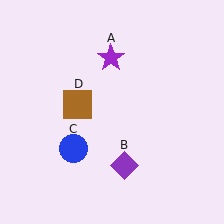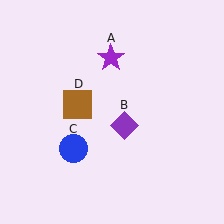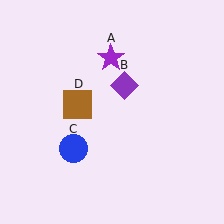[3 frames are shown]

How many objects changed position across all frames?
1 object changed position: purple diamond (object B).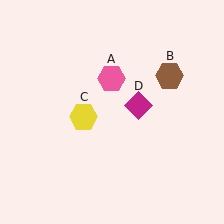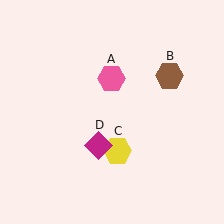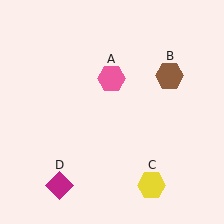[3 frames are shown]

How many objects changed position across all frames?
2 objects changed position: yellow hexagon (object C), magenta diamond (object D).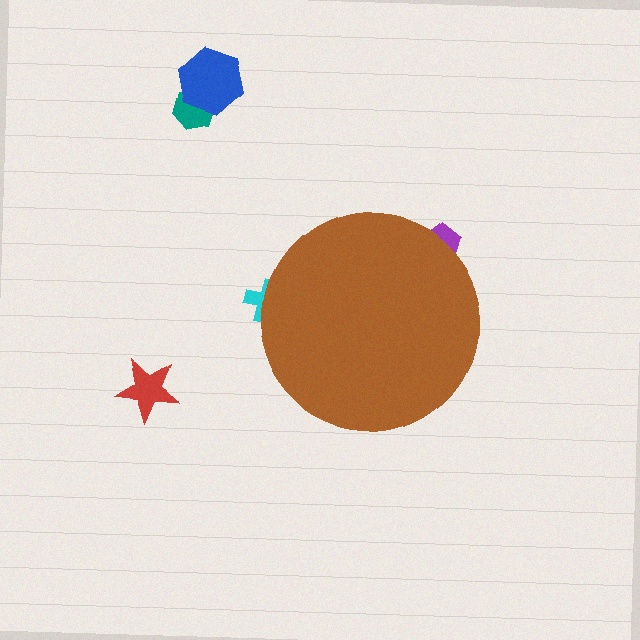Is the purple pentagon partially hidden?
Yes, the purple pentagon is partially hidden behind the brown circle.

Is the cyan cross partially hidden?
Yes, the cyan cross is partially hidden behind the brown circle.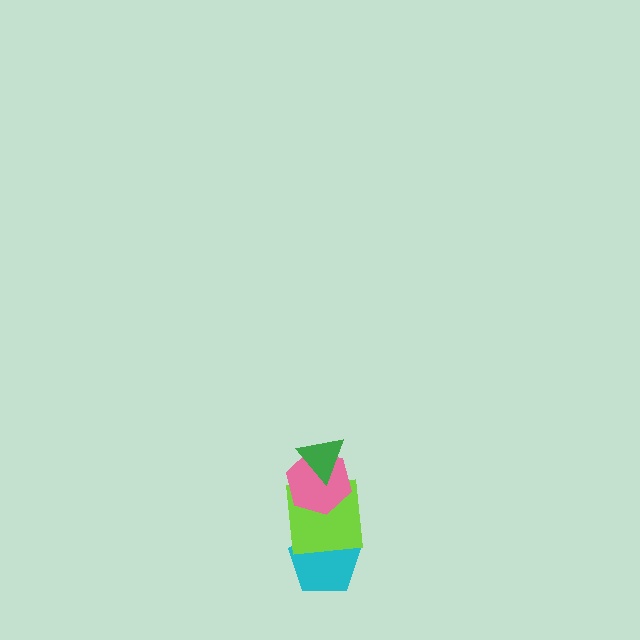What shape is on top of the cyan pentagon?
The lime square is on top of the cyan pentagon.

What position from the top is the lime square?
The lime square is 3rd from the top.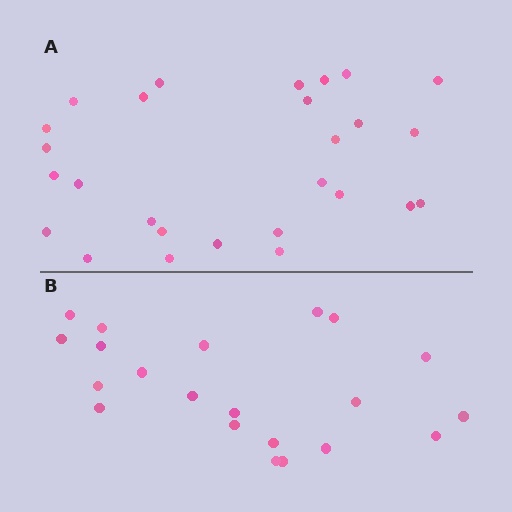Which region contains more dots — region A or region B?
Region A (the top region) has more dots.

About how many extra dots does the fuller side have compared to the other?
Region A has about 6 more dots than region B.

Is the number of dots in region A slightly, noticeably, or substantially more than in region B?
Region A has noticeably more, but not dramatically so. The ratio is roughly 1.3 to 1.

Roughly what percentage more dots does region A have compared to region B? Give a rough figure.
About 30% more.